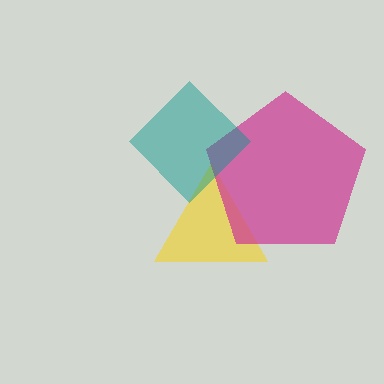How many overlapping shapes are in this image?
There are 3 overlapping shapes in the image.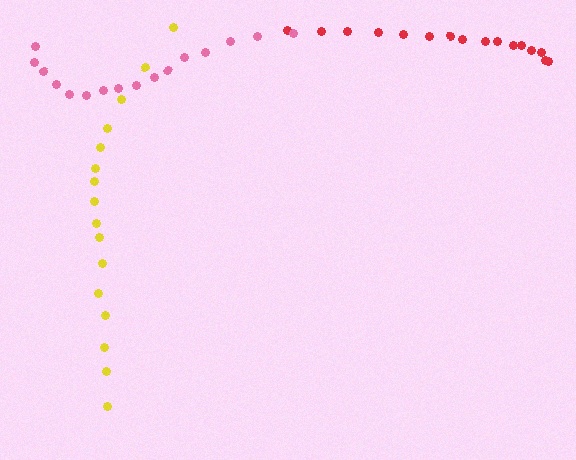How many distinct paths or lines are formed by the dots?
There are 3 distinct paths.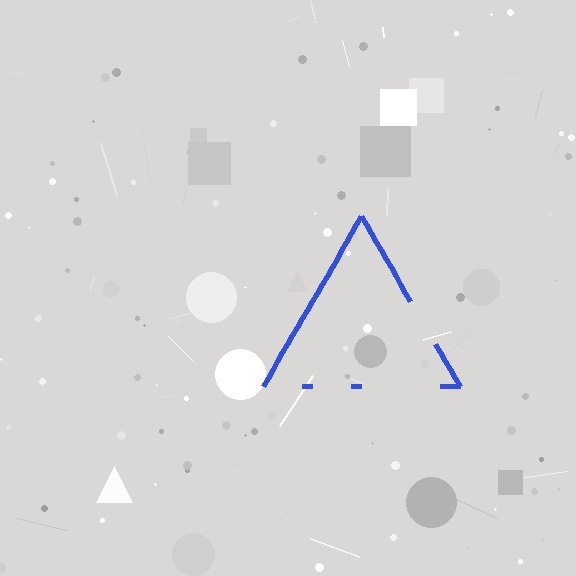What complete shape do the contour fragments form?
The contour fragments form a triangle.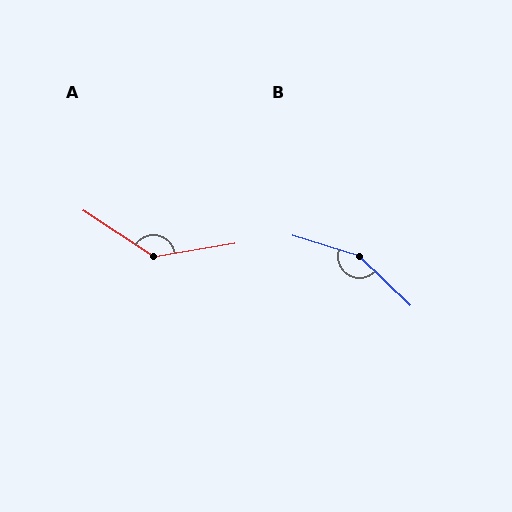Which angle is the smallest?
A, at approximately 137 degrees.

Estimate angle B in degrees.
Approximately 154 degrees.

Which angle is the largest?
B, at approximately 154 degrees.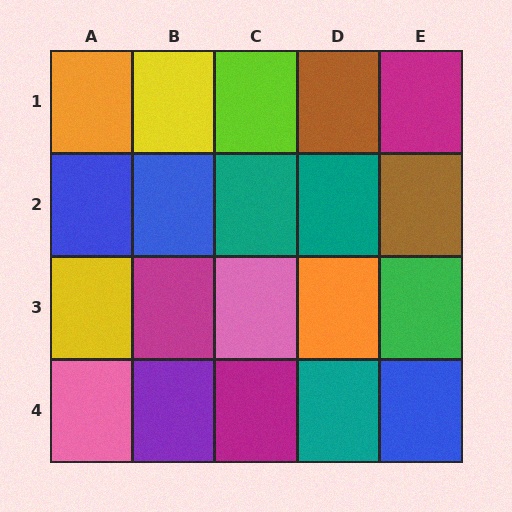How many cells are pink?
2 cells are pink.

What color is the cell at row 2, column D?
Teal.